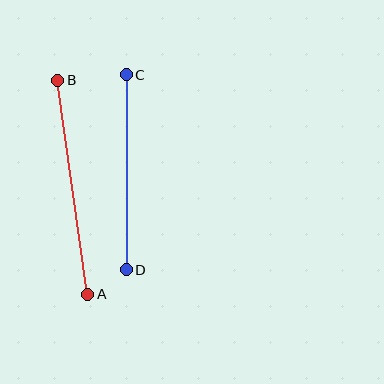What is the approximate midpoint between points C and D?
The midpoint is at approximately (126, 172) pixels.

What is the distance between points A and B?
The distance is approximately 216 pixels.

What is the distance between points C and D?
The distance is approximately 195 pixels.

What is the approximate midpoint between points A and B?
The midpoint is at approximately (73, 187) pixels.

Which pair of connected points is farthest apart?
Points A and B are farthest apart.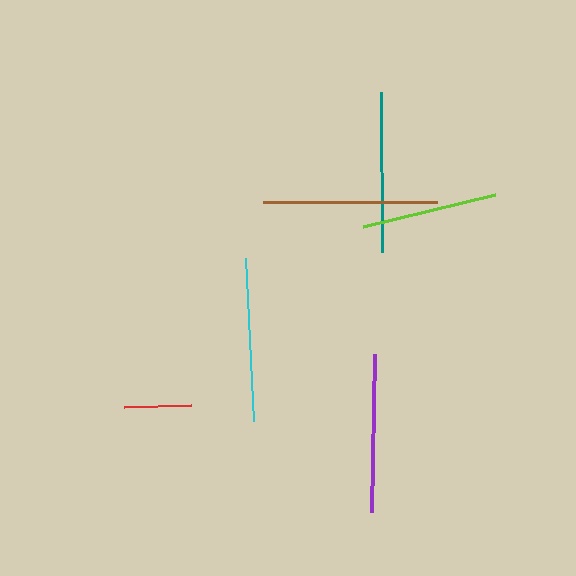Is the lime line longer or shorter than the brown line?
The brown line is longer than the lime line.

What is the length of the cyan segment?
The cyan segment is approximately 163 pixels long.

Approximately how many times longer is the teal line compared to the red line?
The teal line is approximately 2.4 times the length of the red line.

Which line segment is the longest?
The brown line is the longest at approximately 174 pixels.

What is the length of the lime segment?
The lime segment is approximately 136 pixels long.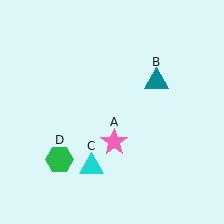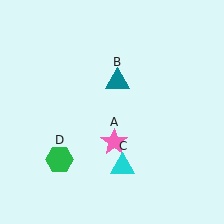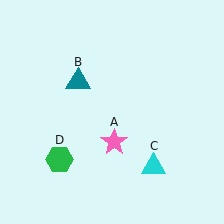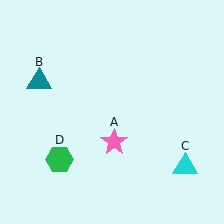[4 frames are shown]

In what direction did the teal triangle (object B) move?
The teal triangle (object B) moved left.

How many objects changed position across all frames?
2 objects changed position: teal triangle (object B), cyan triangle (object C).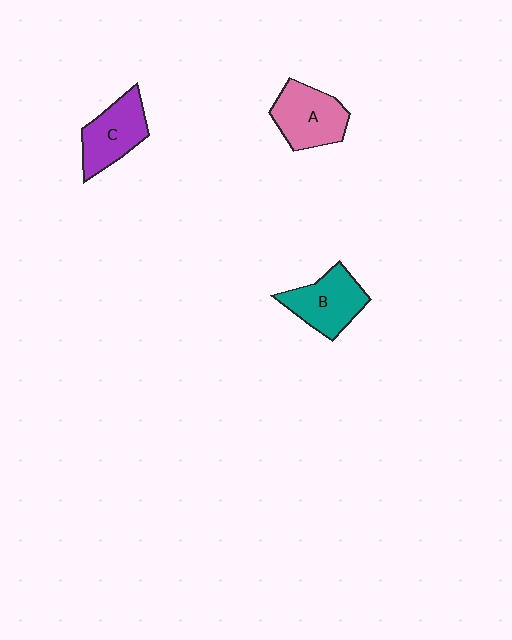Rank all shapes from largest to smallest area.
From largest to smallest: A (pink), B (teal), C (purple).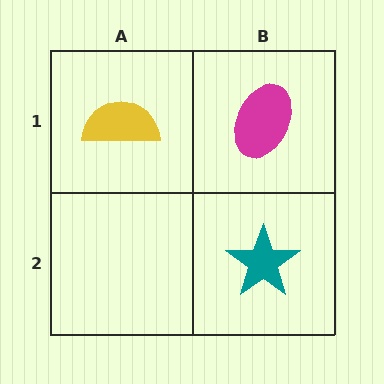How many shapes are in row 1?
2 shapes.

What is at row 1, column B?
A magenta ellipse.